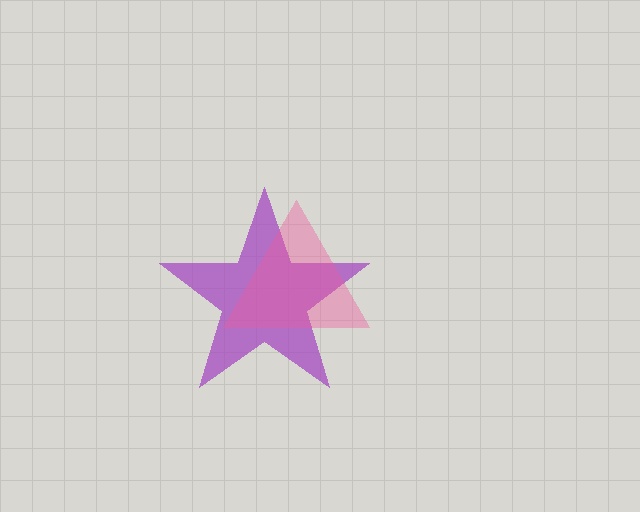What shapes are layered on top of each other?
The layered shapes are: a purple star, a pink triangle.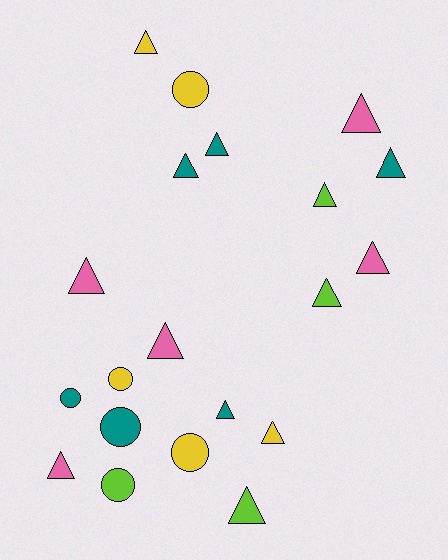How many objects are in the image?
There are 20 objects.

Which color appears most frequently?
Teal, with 6 objects.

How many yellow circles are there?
There are 3 yellow circles.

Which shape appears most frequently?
Triangle, with 14 objects.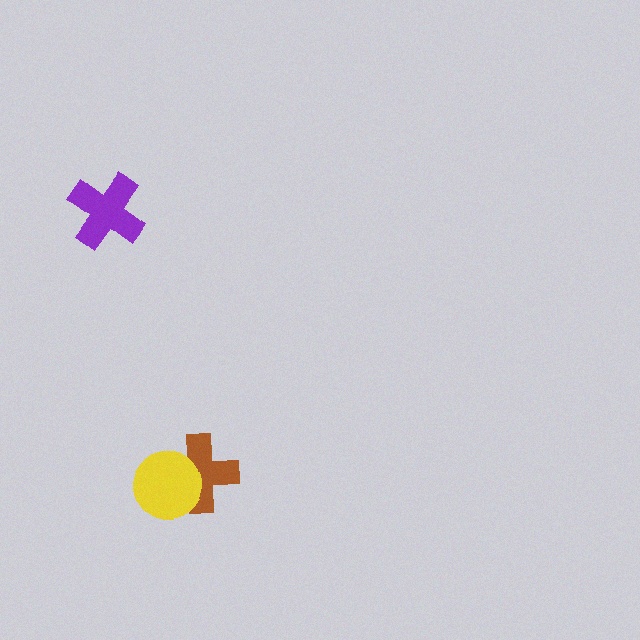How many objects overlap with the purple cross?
0 objects overlap with the purple cross.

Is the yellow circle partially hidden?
No, no other shape covers it.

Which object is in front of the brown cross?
The yellow circle is in front of the brown cross.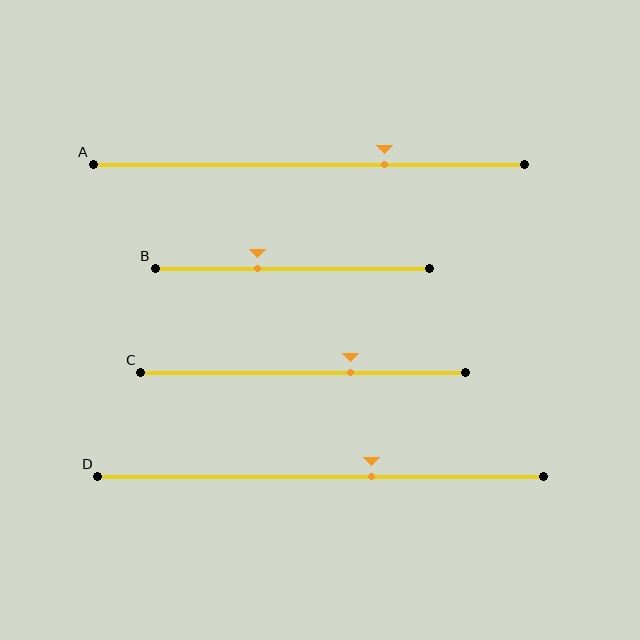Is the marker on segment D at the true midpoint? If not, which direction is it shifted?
No, the marker on segment D is shifted to the right by about 12% of the segment length.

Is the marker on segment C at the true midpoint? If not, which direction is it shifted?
No, the marker on segment C is shifted to the right by about 15% of the segment length.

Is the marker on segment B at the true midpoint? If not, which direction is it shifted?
No, the marker on segment B is shifted to the left by about 13% of the segment length.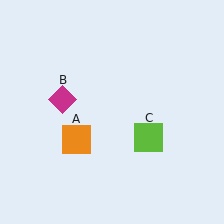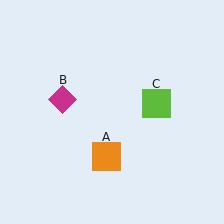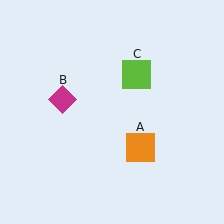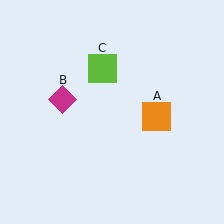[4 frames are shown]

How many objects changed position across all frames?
2 objects changed position: orange square (object A), lime square (object C).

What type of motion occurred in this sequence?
The orange square (object A), lime square (object C) rotated counterclockwise around the center of the scene.